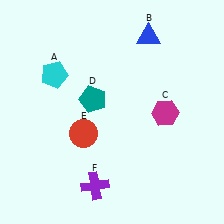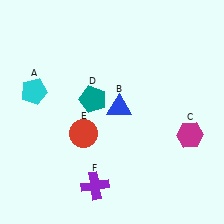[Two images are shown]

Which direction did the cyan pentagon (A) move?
The cyan pentagon (A) moved left.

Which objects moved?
The objects that moved are: the cyan pentagon (A), the blue triangle (B), the magenta hexagon (C).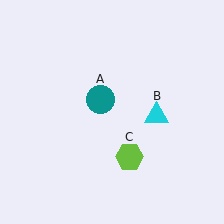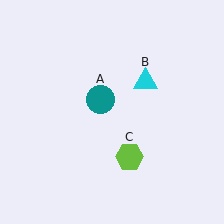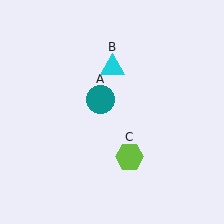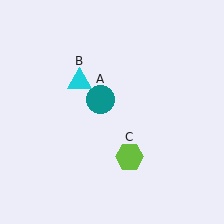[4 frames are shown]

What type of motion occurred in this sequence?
The cyan triangle (object B) rotated counterclockwise around the center of the scene.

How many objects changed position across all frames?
1 object changed position: cyan triangle (object B).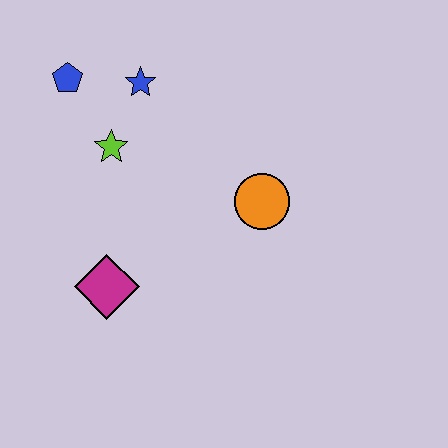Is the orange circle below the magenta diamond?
No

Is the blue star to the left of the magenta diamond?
No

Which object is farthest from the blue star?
The magenta diamond is farthest from the blue star.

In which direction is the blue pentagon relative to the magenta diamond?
The blue pentagon is above the magenta diamond.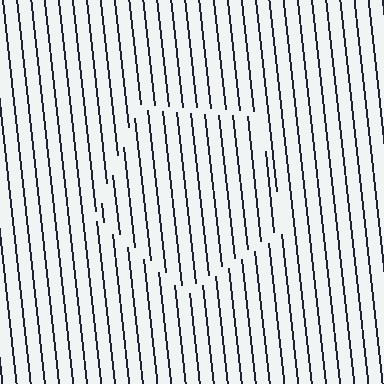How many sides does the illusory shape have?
5 sides — the line-ends trace a pentagon.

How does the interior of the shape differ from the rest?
The interior of the shape contains the same grating, shifted by half a period — the contour is defined by the phase discontinuity where line-ends from the inner and outer gratings abut.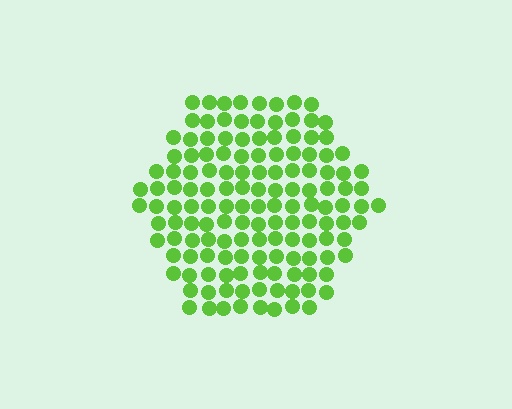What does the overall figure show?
The overall figure shows a hexagon.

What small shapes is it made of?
It is made of small circles.